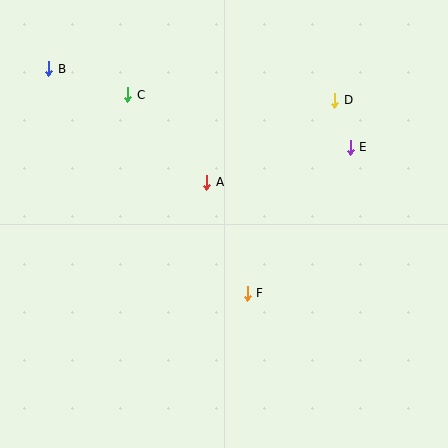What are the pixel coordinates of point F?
Point F is at (247, 293).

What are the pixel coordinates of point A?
Point A is at (207, 182).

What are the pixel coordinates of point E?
Point E is at (350, 148).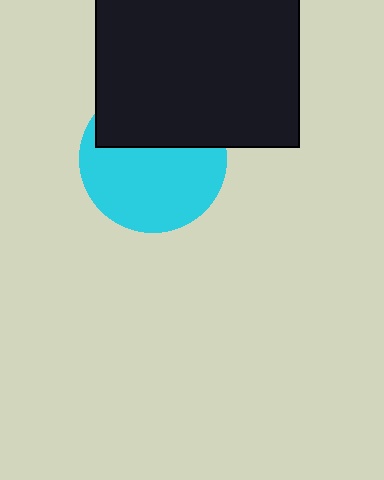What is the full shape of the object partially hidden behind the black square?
The partially hidden object is a cyan circle.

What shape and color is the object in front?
The object in front is a black square.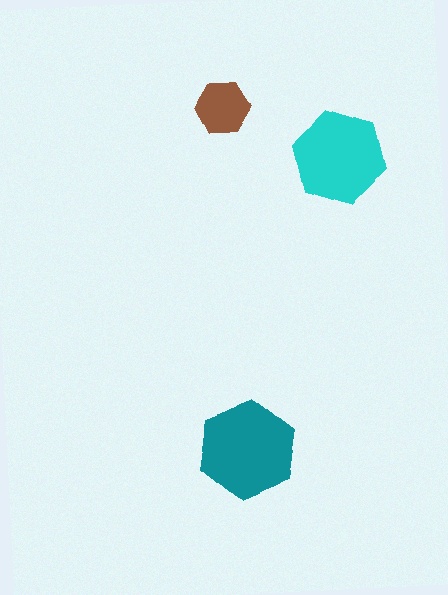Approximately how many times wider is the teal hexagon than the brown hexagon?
About 2 times wider.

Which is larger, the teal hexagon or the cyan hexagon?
The teal one.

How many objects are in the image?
There are 3 objects in the image.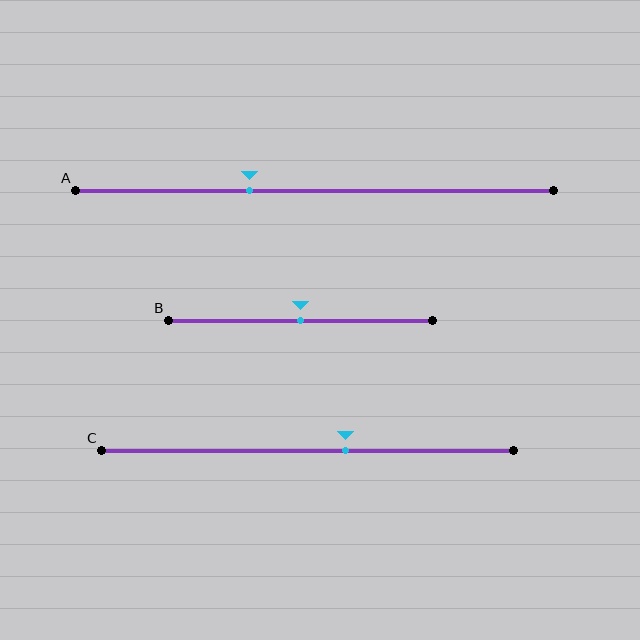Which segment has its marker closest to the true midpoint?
Segment B has its marker closest to the true midpoint.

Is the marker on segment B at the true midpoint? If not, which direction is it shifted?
Yes, the marker on segment B is at the true midpoint.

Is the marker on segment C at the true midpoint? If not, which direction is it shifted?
No, the marker on segment C is shifted to the right by about 9% of the segment length.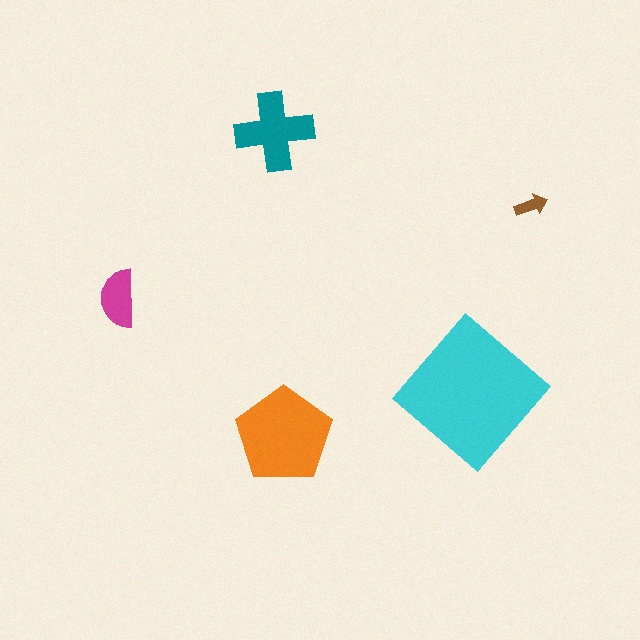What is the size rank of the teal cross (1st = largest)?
3rd.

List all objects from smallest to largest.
The brown arrow, the magenta semicircle, the teal cross, the orange pentagon, the cyan diamond.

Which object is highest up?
The teal cross is topmost.